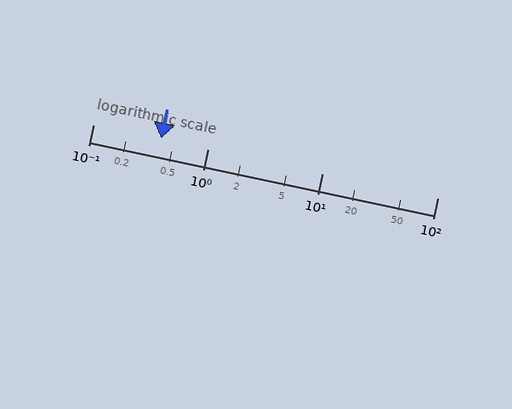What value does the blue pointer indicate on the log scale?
The pointer indicates approximately 0.39.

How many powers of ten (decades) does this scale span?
The scale spans 3 decades, from 0.1 to 100.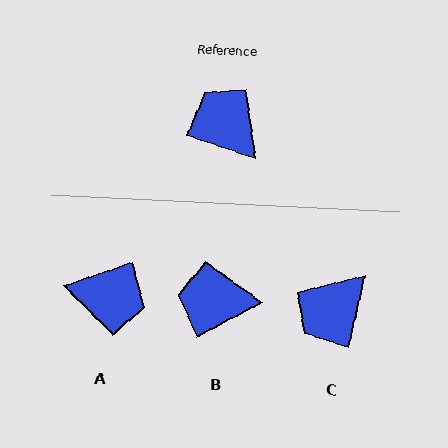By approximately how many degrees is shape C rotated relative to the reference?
Approximately 96 degrees counter-clockwise.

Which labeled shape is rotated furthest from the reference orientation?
A, about 143 degrees away.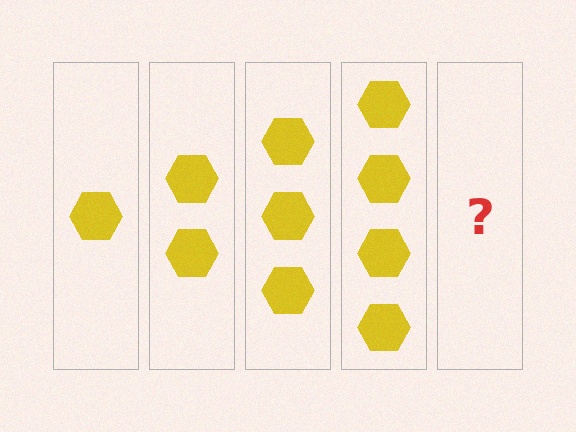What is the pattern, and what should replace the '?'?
The pattern is that each step adds one more hexagon. The '?' should be 5 hexagons.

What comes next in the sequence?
The next element should be 5 hexagons.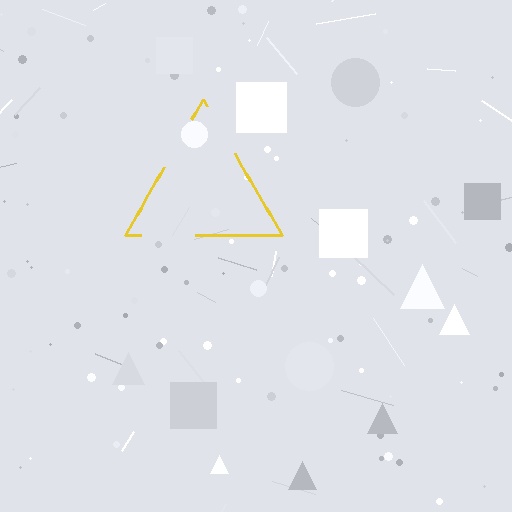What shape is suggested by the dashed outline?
The dashed outline suggests a triangle.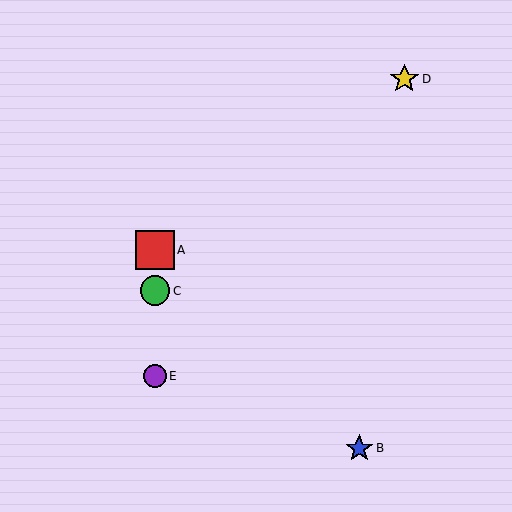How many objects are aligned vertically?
3 objects (A, C, E) are aligned vertically.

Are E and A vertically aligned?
Yes, both are at x≈155.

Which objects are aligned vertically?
Objects A, C, E are aligned vertically.